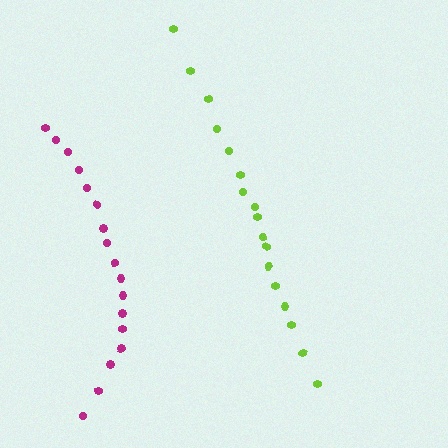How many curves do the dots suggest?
There are 2 distinct paths.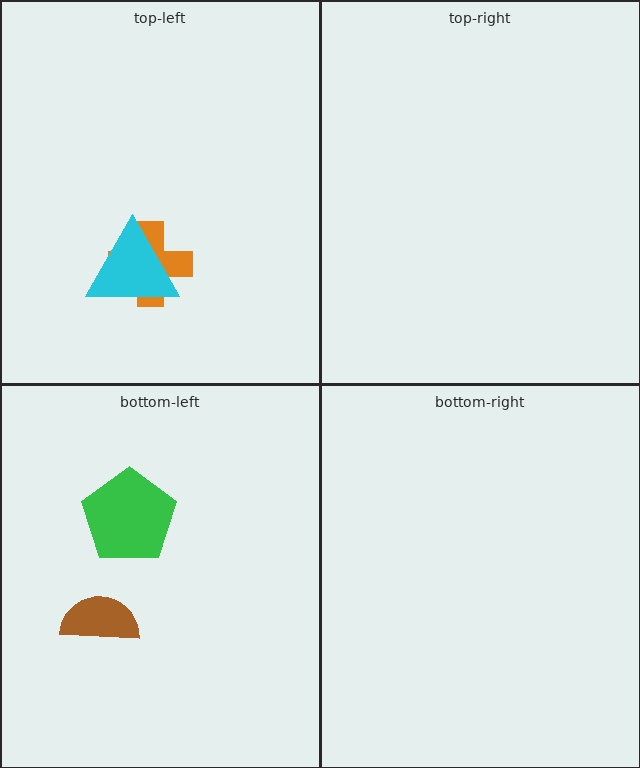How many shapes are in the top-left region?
2.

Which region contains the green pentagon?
The bottom-left region.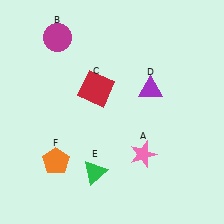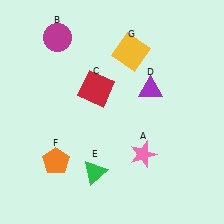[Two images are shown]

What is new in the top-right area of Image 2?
A yellow square (G) was added in the top-right area of Image 2.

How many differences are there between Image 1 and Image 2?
There is 1 difference between the two images.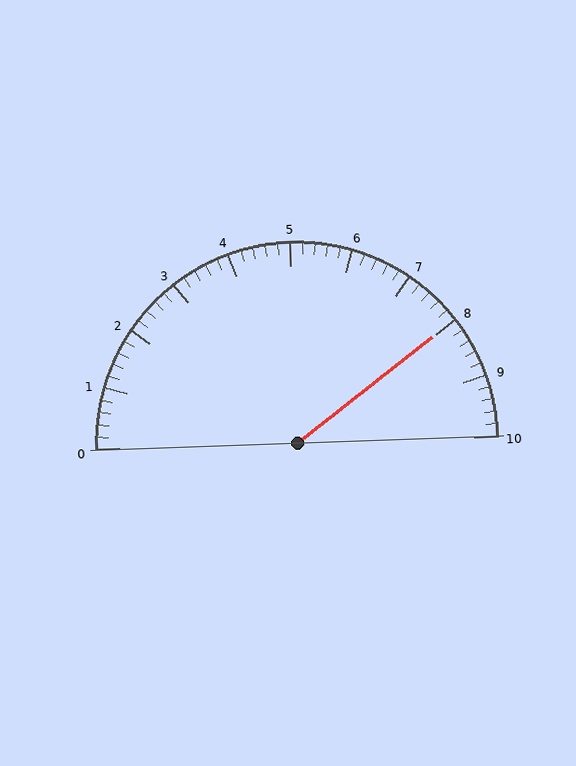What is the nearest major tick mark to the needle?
The nearest major tick mark is 8.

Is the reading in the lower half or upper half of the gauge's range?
The reading is in the upper half of the range (0 to 10).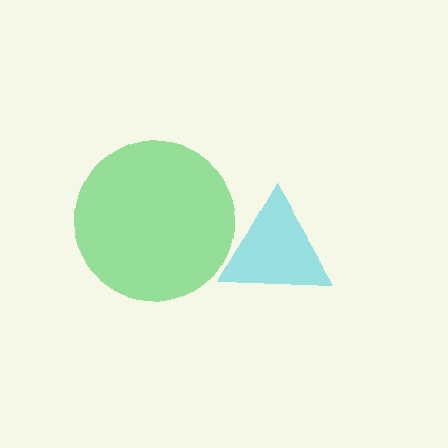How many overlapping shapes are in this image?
There are 2 overlapping shapes in the image.